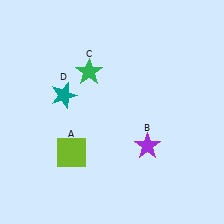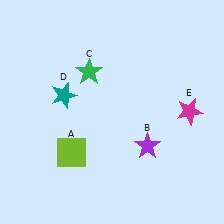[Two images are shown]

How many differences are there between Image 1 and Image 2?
There is 1 difference between the two images.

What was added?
A magenta star (E) was added in Image 2.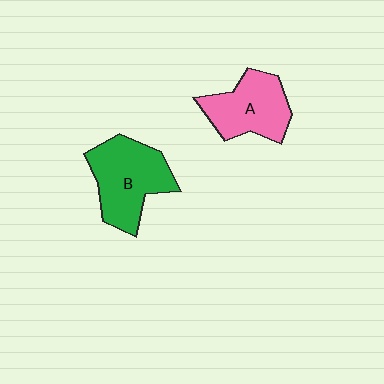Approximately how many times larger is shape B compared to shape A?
Approximately 1.2 times.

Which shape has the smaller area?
Shape A (pink).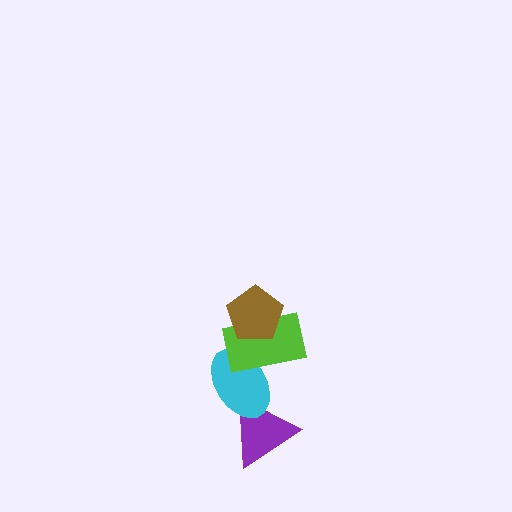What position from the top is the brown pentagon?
The brown pentagon is 1st from the top.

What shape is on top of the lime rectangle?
The brown pentagon is on top of the lime rectangle.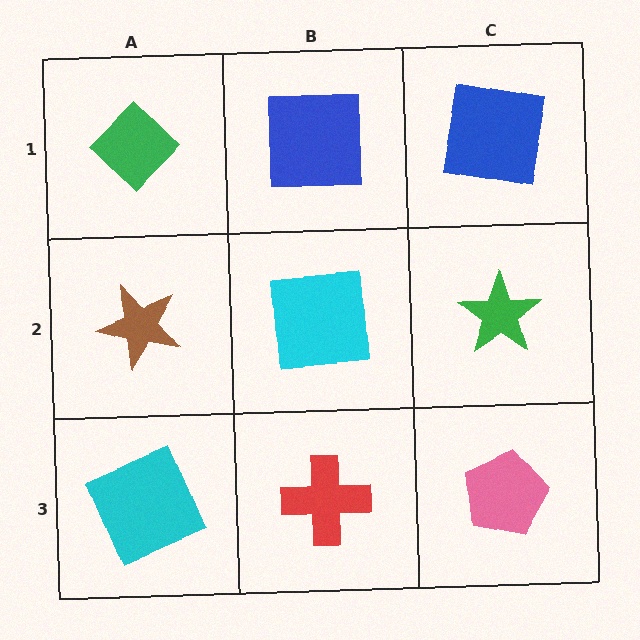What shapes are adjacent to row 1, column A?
A brown star (row 2, column A), a blue square (row 1, column B).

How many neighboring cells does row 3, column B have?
3.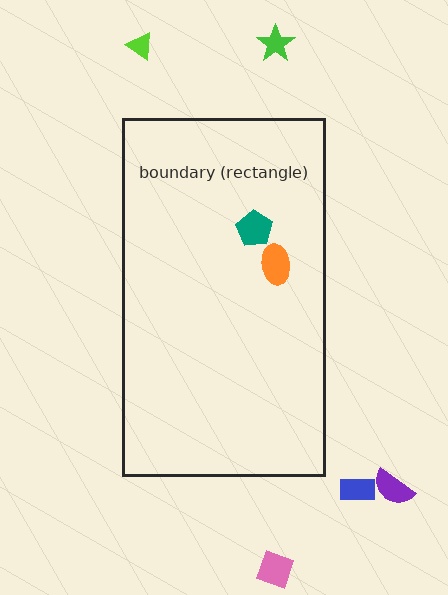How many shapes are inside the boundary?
2 inside, 5 outside.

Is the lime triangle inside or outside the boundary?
Outside.